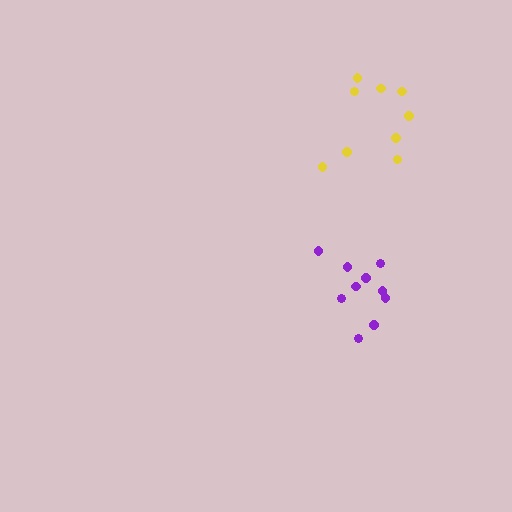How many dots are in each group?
Group 1: 10 dots, Group 2: 9 dots (19 total).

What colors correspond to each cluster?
The clusters are colored: purple, yellow.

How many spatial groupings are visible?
There are 2 spatial groupings.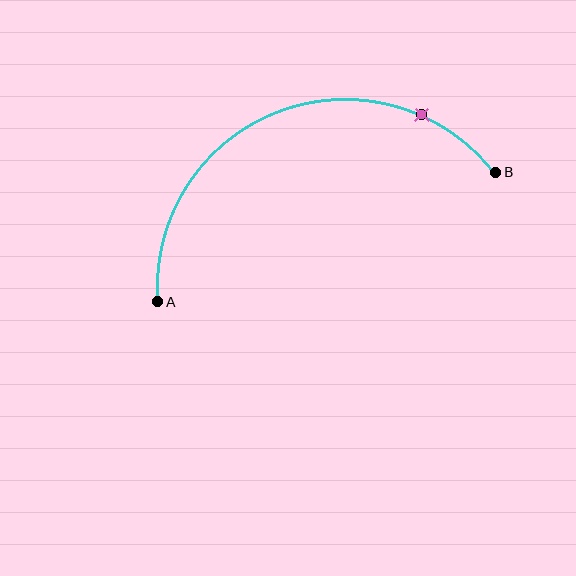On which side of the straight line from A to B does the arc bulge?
The arc bulges above the straight line connecting A and B.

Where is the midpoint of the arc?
The arc midpoint is the point on the curve farthest from the straight line joining A and B. It sits above that line.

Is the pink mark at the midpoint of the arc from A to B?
No. The pink mark lies on the arc but is closer to endpoint B. The arc midpoint would be at the point on the curve equidistant along the arc from both A and B.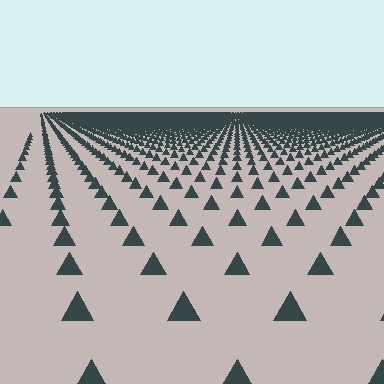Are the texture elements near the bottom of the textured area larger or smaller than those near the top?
Larger. Near the bottom, elements are closer to the viewer and appear at a bigger on-screen size.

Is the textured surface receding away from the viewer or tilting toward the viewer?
The surface is receding away from the viewer. Texture elements get smaller and denser toward the top.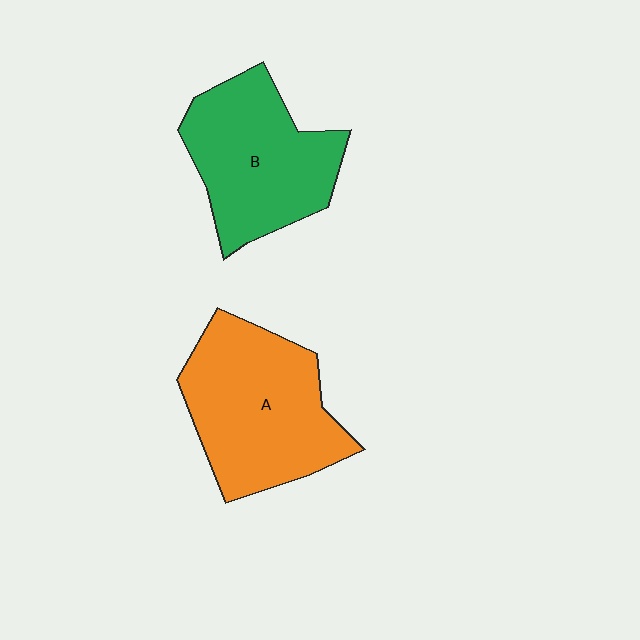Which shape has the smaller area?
Shape B (green).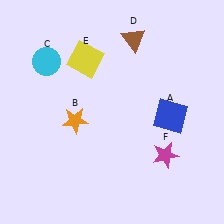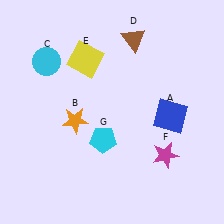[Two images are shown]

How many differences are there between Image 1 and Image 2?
There is 1 difference between the two images.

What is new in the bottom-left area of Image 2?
A cyan pentagon (G) was added in the bottom-left area of Image 2.